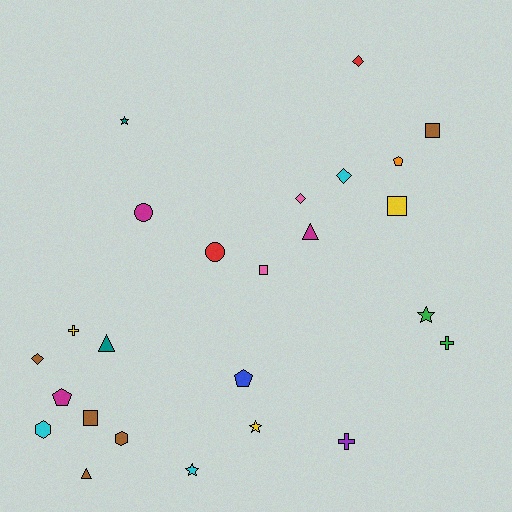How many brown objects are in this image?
There are 5 brown objects.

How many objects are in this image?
There are 25 objects.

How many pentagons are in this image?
There are 3 pentagons.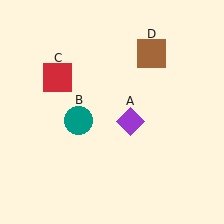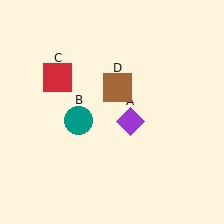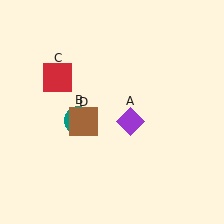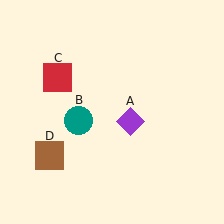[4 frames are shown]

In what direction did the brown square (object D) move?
The brown square (object D) moved down and to the left.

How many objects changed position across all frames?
1 object changed position: brown square (object D).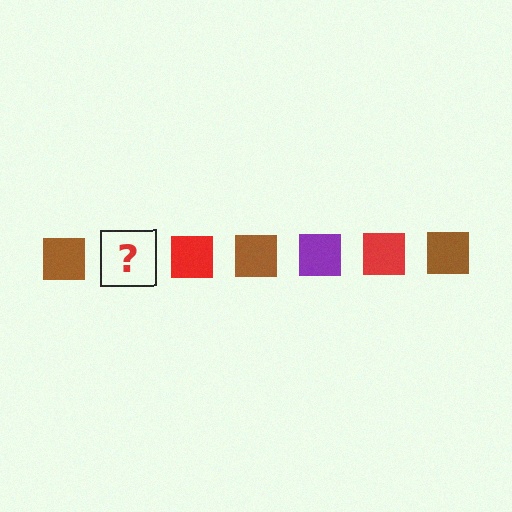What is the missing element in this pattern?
The missing element is a purple square.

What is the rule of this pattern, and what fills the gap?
The rule is that the pattern cycles through brown, purple, red squares. The gap should be filled with a purple square.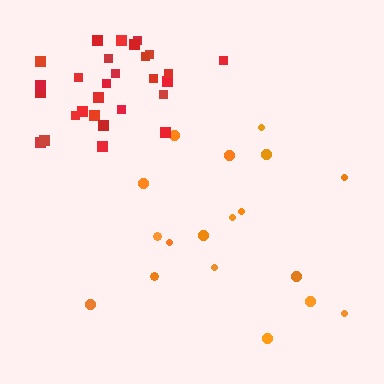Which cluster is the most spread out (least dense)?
Orange.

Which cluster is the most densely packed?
Red.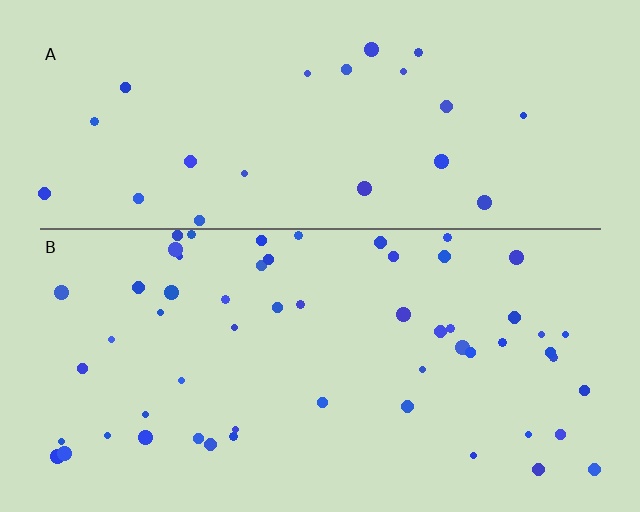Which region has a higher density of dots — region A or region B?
B (the bottom).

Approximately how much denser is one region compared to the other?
Approximately 2.4× — region B over region A.